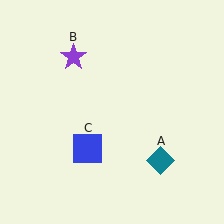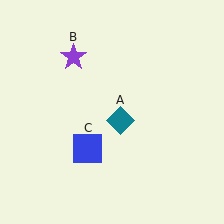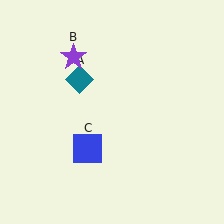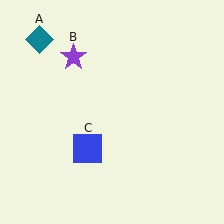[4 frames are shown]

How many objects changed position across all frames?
1 object changed position: teal diamond (object A).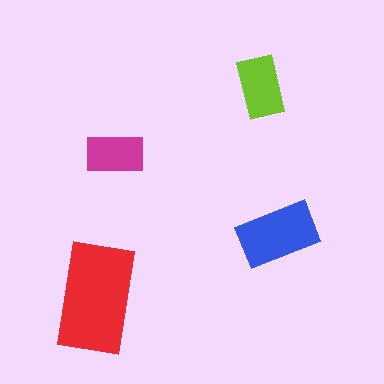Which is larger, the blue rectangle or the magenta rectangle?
The blue one.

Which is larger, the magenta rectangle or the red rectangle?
The red one.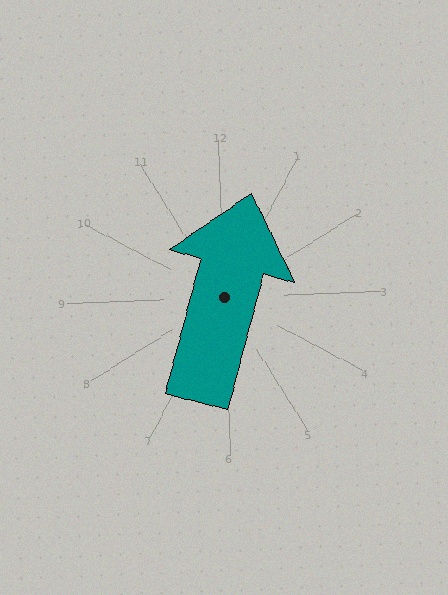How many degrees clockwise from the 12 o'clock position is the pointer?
Approximately 17 degrees.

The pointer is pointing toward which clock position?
Roughly 1 o'clock.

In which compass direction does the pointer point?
North.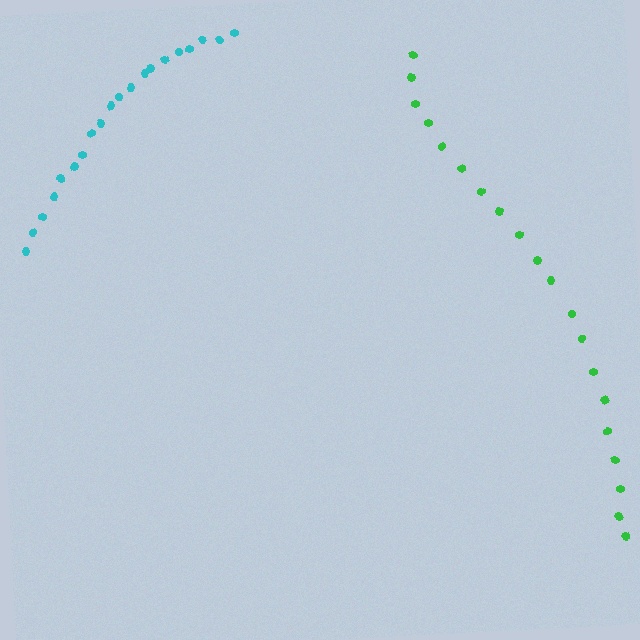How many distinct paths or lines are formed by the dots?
There are 2 distinct paths.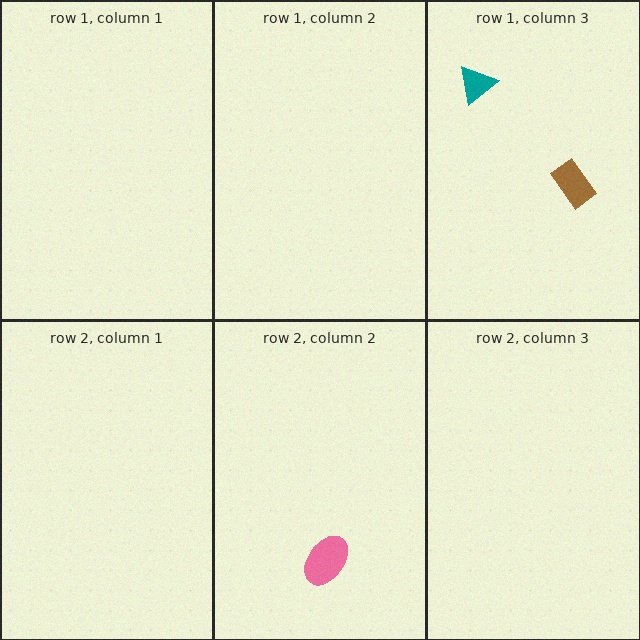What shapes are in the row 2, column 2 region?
The pink ellipse.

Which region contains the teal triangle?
The row 1, column 3 region.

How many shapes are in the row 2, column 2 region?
1.